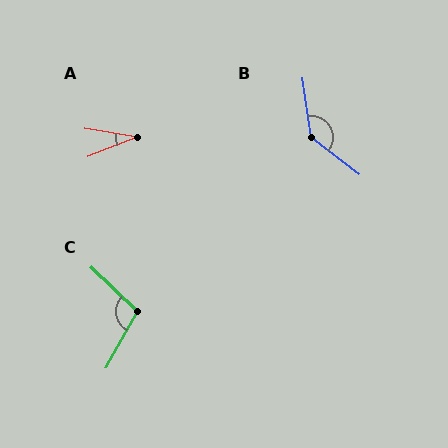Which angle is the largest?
B, at approximately 136 degrees.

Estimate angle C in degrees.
Approximately 105 degrees.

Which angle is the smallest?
A, at approximately 31 degrees.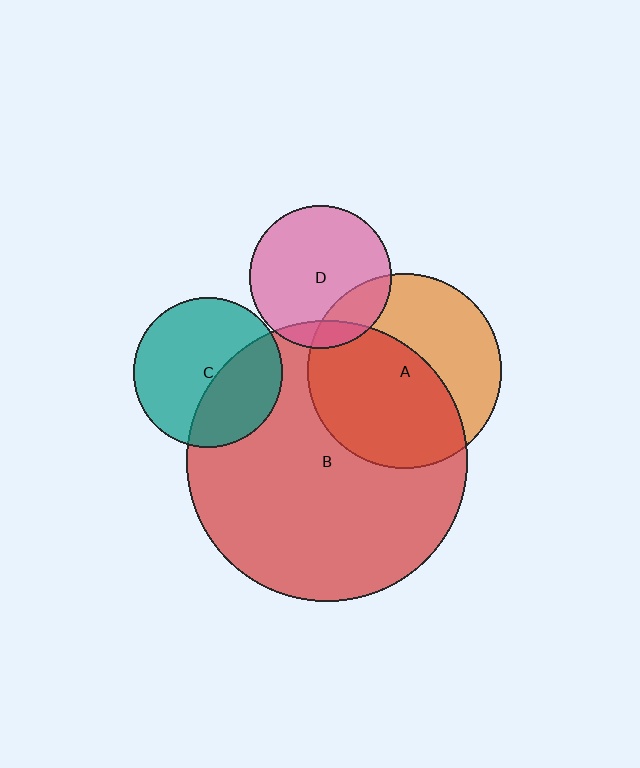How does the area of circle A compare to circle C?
Approximately 1.7 times.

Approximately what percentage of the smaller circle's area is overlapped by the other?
Approximately 20%.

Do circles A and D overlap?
Yes.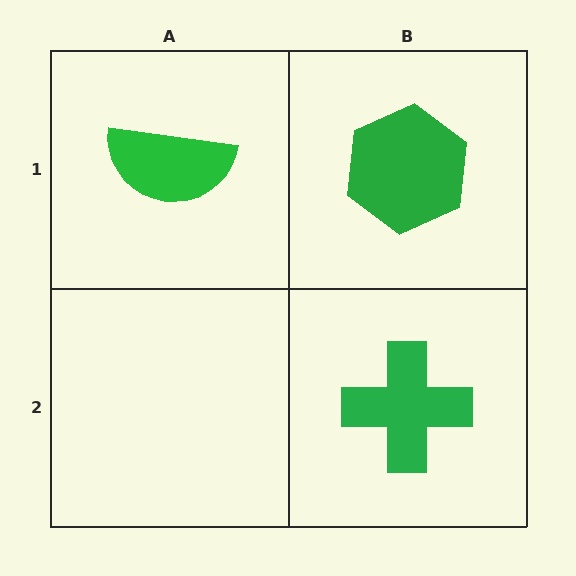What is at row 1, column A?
A green semicircle.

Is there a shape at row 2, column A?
No, that cell is empty.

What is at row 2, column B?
A green cross.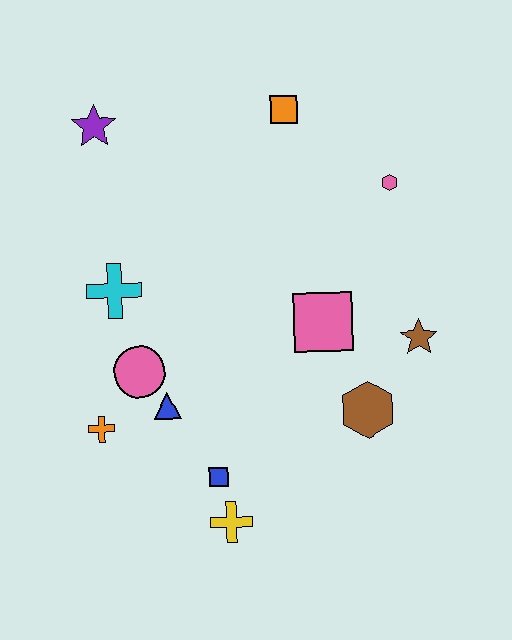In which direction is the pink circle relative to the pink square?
The pink circle is to the left of the pink square.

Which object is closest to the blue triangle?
The pink circle is closest to the blue triangle.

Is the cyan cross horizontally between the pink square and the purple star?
Yes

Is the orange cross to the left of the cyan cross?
Yes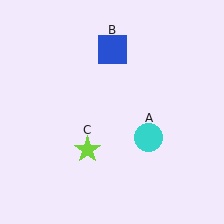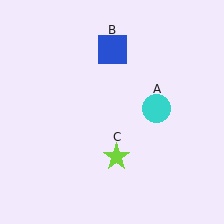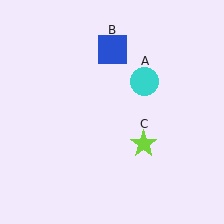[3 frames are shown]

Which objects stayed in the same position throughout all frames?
Blue square (object B) remained stationary.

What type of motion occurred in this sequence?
The cyan circle (object A), lime star (object C) rotated counterclockwise around the center of the scene.